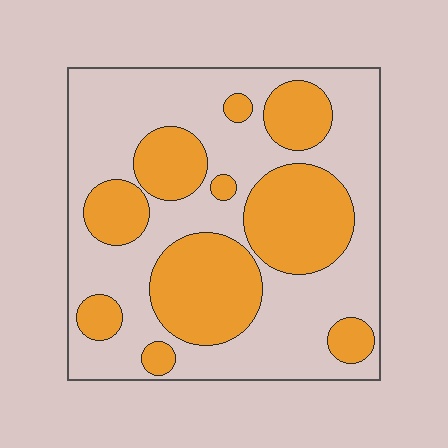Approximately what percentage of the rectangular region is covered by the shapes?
Approximately 40%.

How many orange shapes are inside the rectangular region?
10.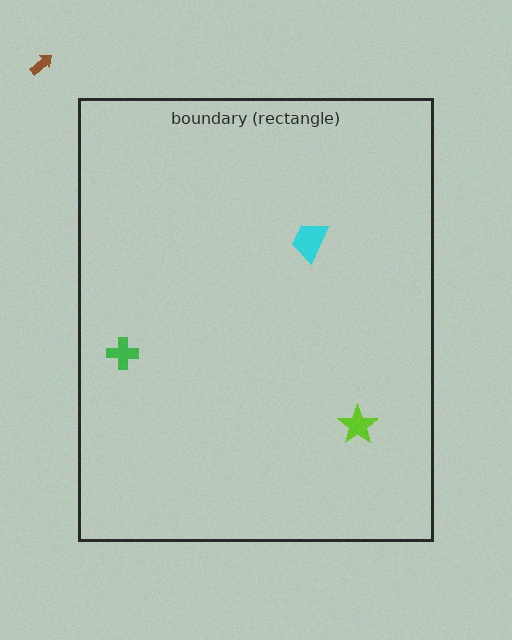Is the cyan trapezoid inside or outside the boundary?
Inside.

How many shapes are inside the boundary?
3 inside, 1 outside.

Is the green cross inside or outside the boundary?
Inside.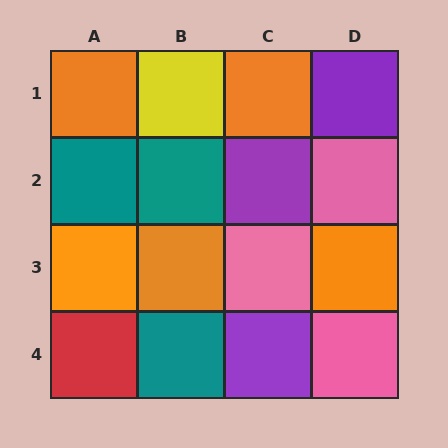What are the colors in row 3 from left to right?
Orange, orange, pink, orange.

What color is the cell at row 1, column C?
Orange.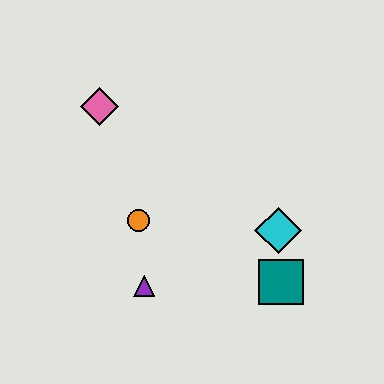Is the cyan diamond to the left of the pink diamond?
No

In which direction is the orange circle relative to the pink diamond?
The orange circle is below the pink diamond.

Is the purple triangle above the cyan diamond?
No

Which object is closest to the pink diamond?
The orange circle is closest to the pink diamond.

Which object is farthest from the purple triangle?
The pink diamond is farthest from the purple triangle.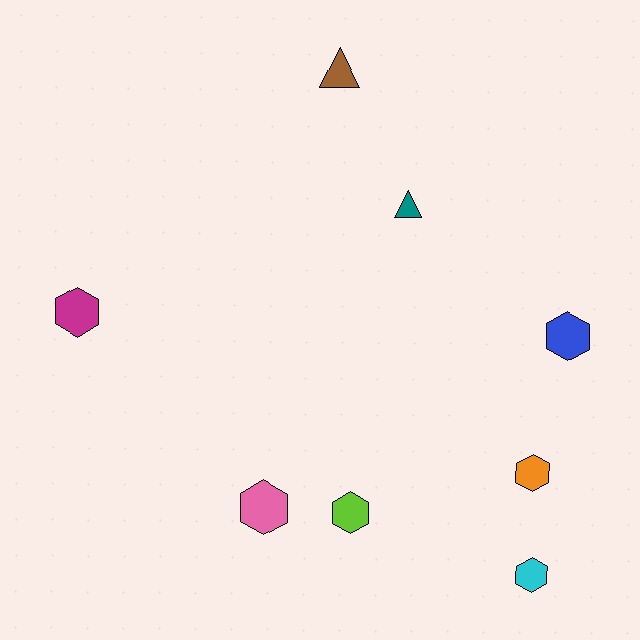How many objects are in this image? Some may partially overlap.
There are 8 objects.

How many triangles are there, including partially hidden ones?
There are 2 triangles.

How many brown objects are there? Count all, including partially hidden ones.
There is 1 brown object.